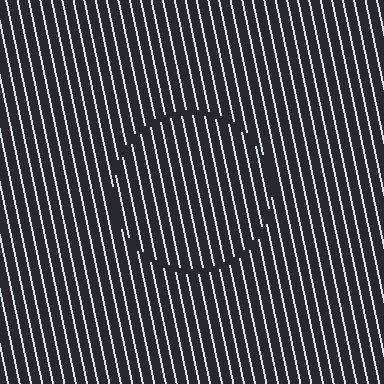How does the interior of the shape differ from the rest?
The interior of the shape contains the same grating, shifted by half a period — the contour is defined by the phase discontinuity where line-ends from the inner and outer gratings abut.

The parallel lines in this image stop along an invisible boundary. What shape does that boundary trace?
An illusory circle. The interior of the shape contains the same grating, shifted by half a period — the contour is defined by the phase discontinuity where line-ends from the inner and outer gratings abut.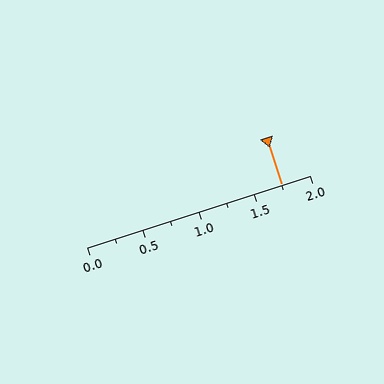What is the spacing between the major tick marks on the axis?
The major ticks are spaced 0.5 apart.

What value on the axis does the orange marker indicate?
The marker indicates approximately 1.75.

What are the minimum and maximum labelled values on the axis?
The axis runs from 0.0 to 2.0.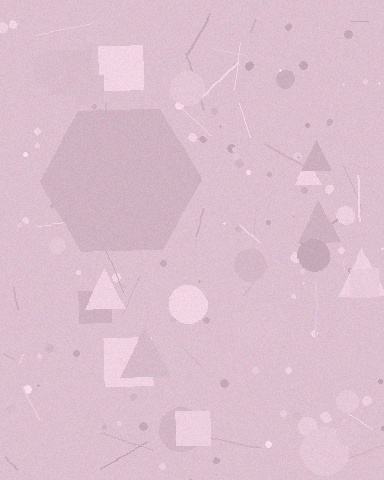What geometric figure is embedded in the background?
A hexagon is embedded in the background.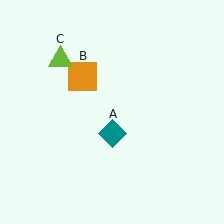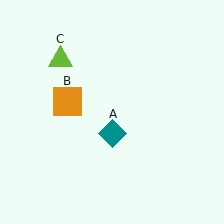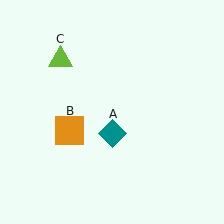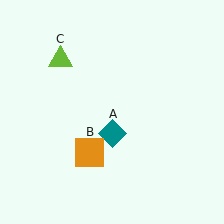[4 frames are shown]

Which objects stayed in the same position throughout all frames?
Teal diamond (object A) and lime triangle (object C) remained stationary.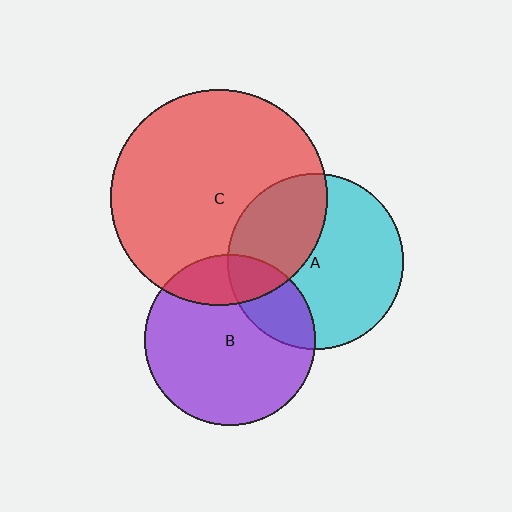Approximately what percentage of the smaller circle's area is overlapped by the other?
Approximately 25%.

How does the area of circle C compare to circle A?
Approximately 1.5 times.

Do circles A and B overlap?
Yes.